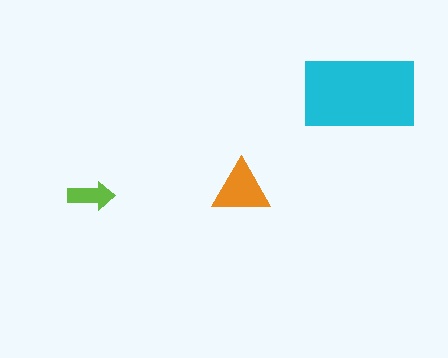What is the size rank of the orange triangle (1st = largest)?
2nd.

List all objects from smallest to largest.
The lime arrow, the orange triangle, the cyan rectangle.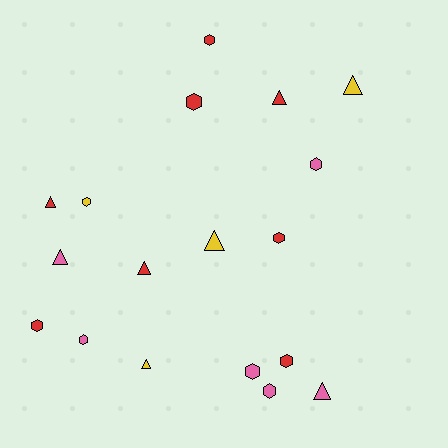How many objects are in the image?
There are 18 objects.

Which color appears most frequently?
Red, with 8 objects.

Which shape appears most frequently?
Hexagon, with 10 objects.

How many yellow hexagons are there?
There is 1 yellow hexagon.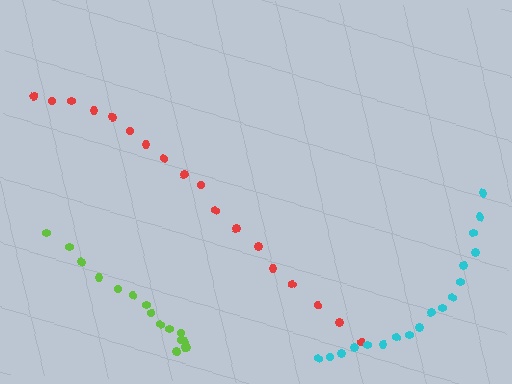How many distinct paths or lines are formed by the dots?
There are 3 distinct paths.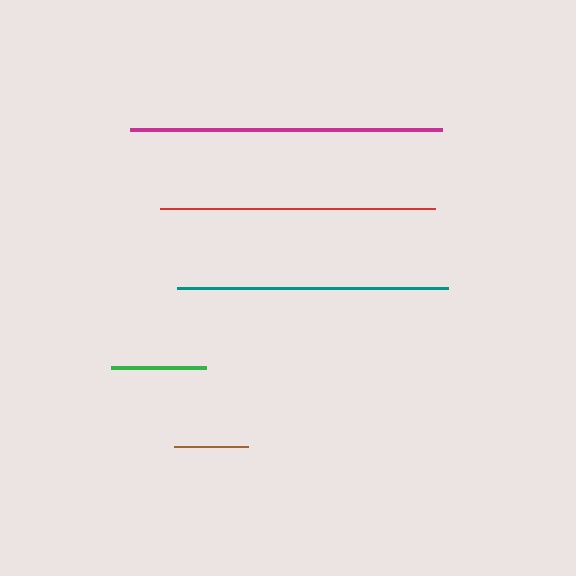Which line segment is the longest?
The magenta line is the longest at approximately 312 pixels.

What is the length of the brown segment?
The brown segment is approximately 73 pixels long.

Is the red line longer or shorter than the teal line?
The red line is longer than the teal line.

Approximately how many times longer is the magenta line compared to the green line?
The magenta line is approximately 3.3 times the length of the green line.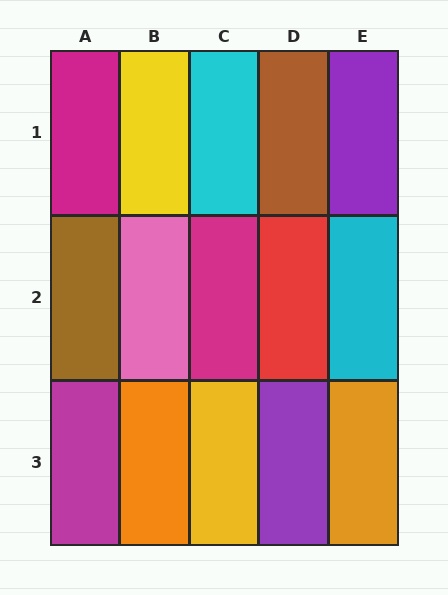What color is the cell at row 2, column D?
Red.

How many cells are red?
1 cell is red.